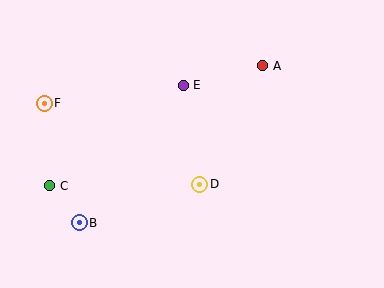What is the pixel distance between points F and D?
The distance between F and D is 175 pixels.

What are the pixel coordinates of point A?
Point A is at (263, 66).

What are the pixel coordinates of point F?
Point F is at (44, 103).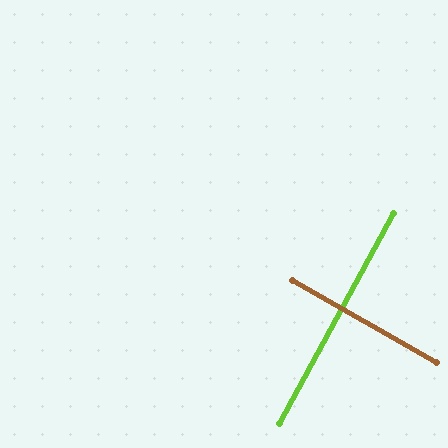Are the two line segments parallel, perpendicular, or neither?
Perpendicular — they meet at approximately 89°.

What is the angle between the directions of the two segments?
Approximately 89 degrees.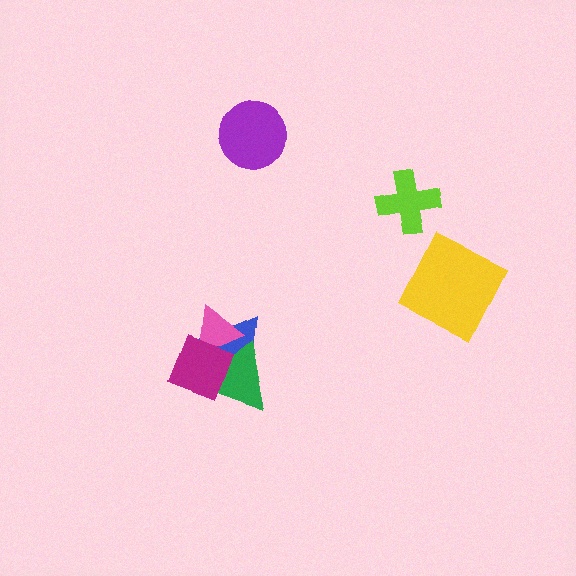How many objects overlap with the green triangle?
3 objects overlap with the green triangle.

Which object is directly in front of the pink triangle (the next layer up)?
The green triangle is directly in front of the pink triangle.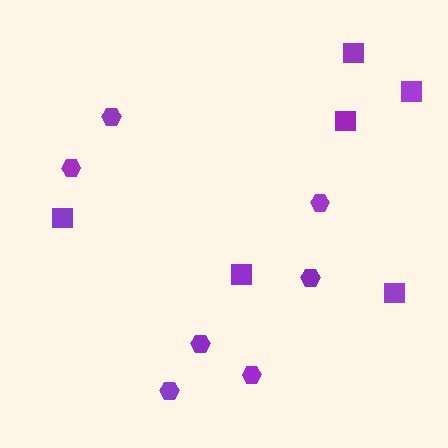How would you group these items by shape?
There are 2 groups: one group of squares (6) and one group of hexagons (7).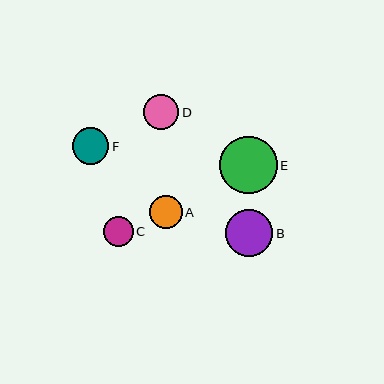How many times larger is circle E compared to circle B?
Circle E is approximately 1.2 times the size of circle B.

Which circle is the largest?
Circle E is the largest with a size of approximately 57 pixels.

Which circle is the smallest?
Circle C is the smallest with a size of approximately 29 pixels.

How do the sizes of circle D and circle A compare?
Circle D and circle A are approximately the same size.